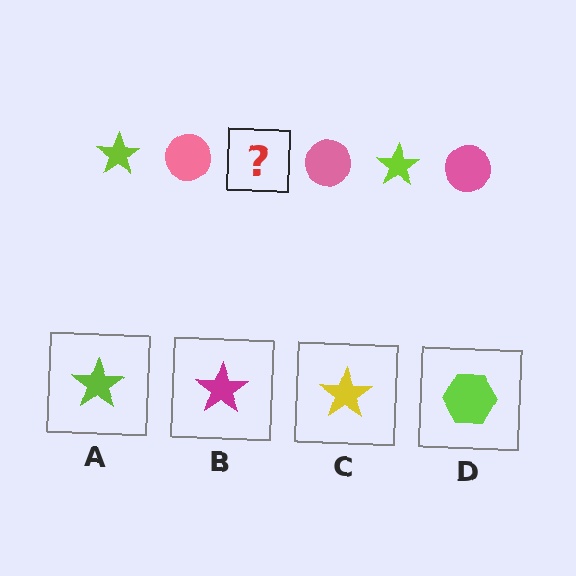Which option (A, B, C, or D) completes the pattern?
A.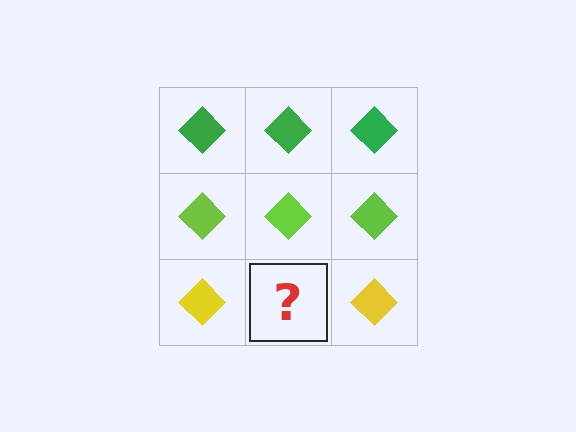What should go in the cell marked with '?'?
The missing cell should contain a yellow diamond.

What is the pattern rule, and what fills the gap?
The rule is that each row has a consistent color. The gap should be filled with a yellow diamond.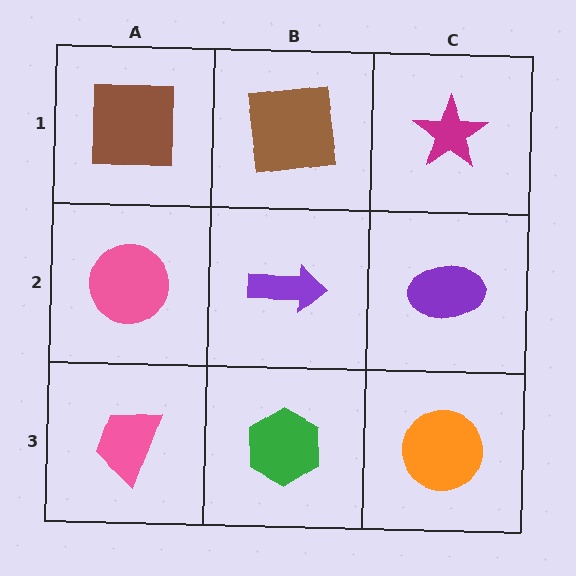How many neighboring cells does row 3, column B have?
3.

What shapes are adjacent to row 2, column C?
A magenta star (row 1, column C), an orange circle (row 3, column C), a purple arrow (row 2, column B).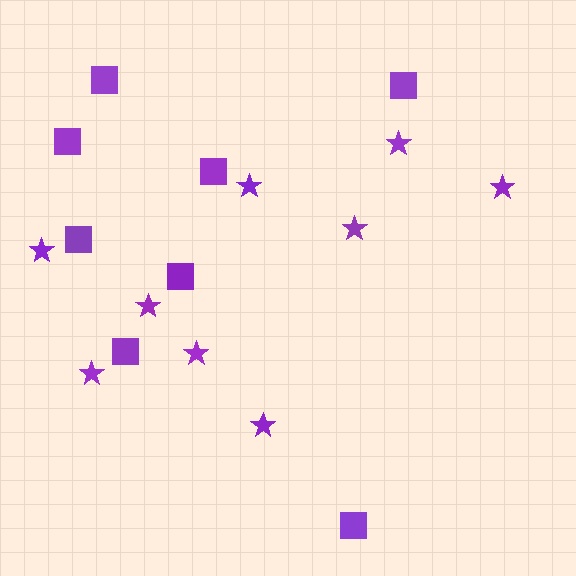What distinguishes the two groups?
There are 2 groups: one group of stars (9) and one group of squares (8).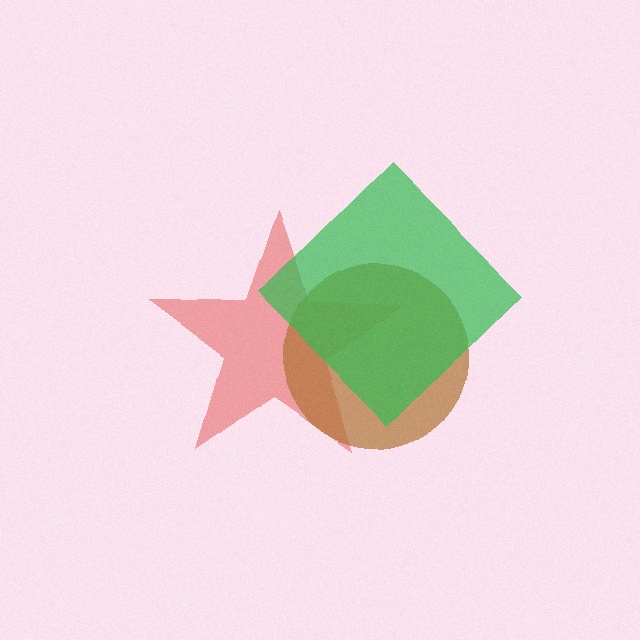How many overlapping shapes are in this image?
There are 3 overlapping shapes in the image.